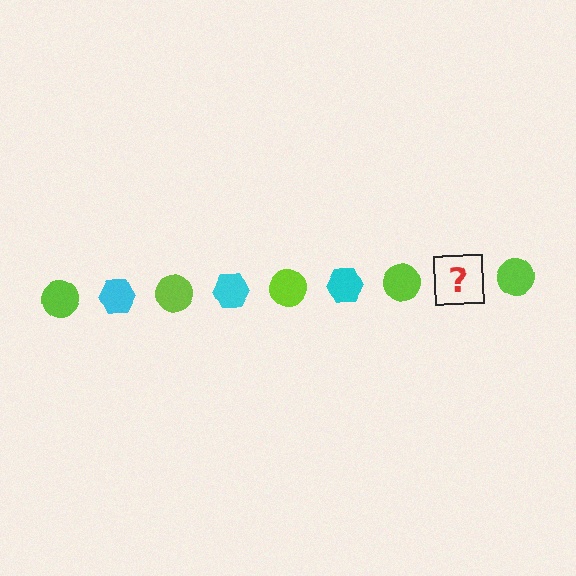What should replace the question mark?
The question mark should be replaced with a cyan hexagon.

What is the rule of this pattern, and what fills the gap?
The rule is that the pattern alternates between lime circle and cyan hexagon. The gap should be filled with a cyan hexagon.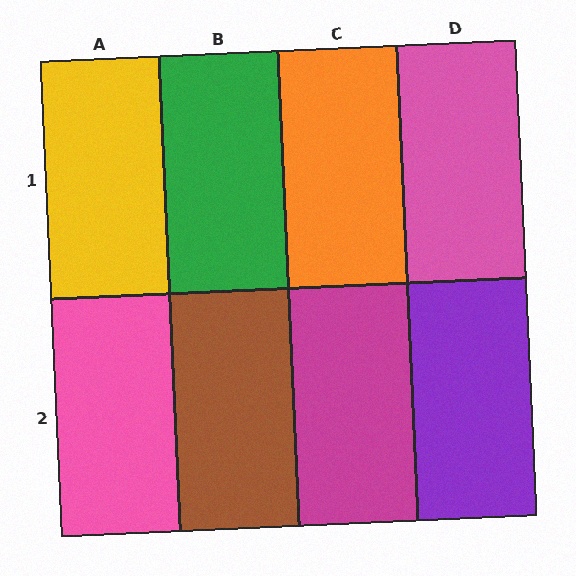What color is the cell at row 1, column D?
Pink.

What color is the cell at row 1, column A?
Yellow.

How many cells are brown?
1 cell is brown.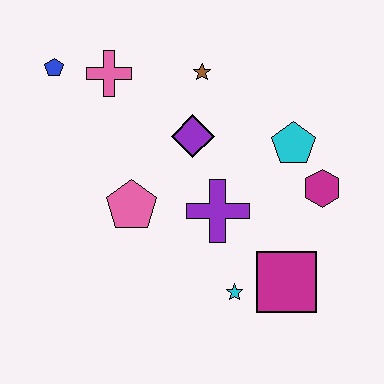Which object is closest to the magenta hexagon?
The cyan pentagon is closest to the magenta hexagon.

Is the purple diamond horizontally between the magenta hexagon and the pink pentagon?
Yes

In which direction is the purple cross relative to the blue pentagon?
The purple cross is to the right of the blue pentagon.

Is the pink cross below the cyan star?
No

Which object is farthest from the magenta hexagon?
The blue pentagon is farthest from the magenta hexagon.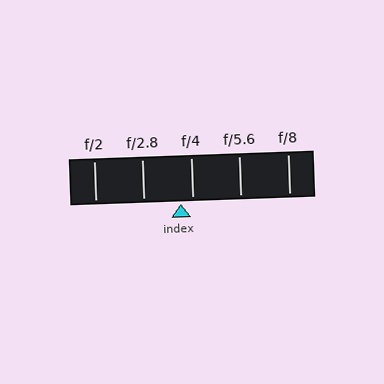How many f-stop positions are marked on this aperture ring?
There are 5 f-stop positions marked.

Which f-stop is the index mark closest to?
The index mark is closest to f/4.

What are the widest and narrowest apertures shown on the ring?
The widest aperture shown is f/2 and the narrowest is f/8.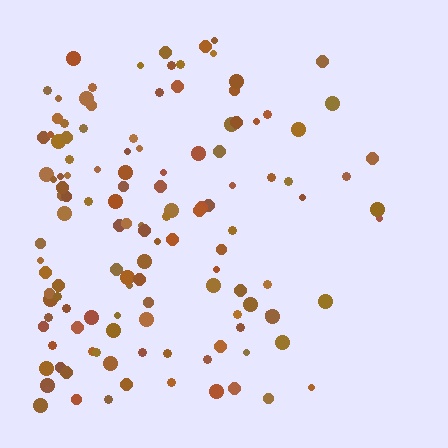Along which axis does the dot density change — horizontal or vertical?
Horizontal.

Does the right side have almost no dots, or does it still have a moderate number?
Still a moderate number, just noticeably fewer than the left.